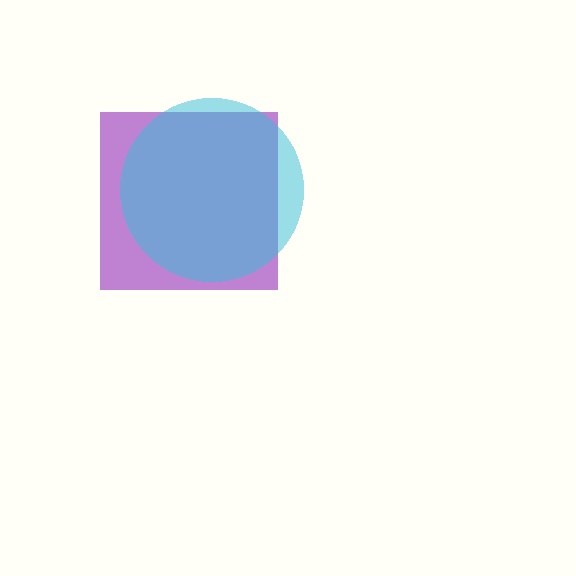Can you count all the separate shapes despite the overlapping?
Yes, there are 2 separate shapes.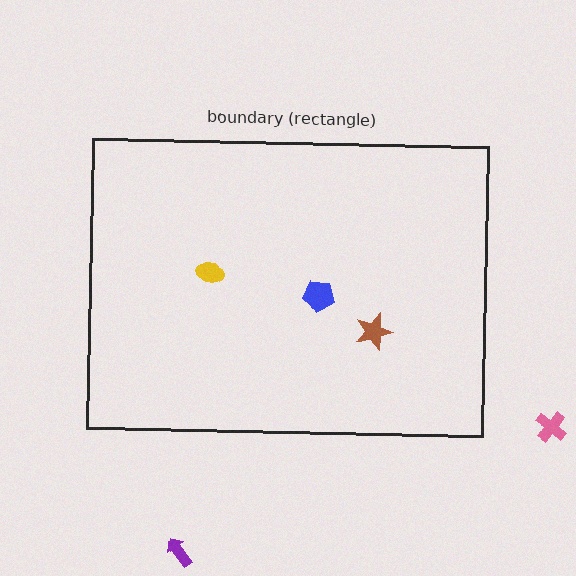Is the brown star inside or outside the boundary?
Inside.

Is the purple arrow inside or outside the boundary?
Outside.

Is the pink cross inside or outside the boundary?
Outside.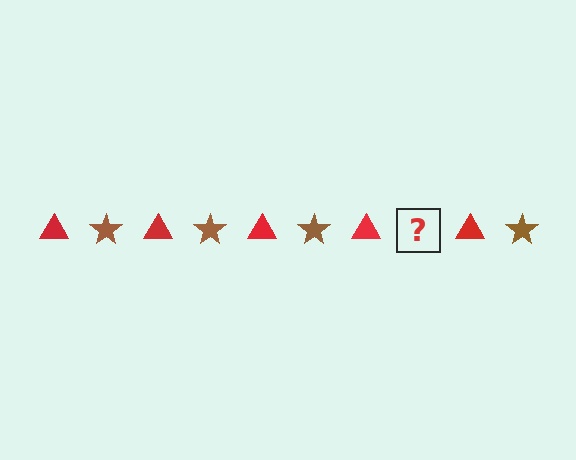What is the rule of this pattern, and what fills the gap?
The rule is that the pattern alternates between red triangle and brown star. The gap should be filled with a brown star.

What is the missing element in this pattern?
The missing element is a brown star.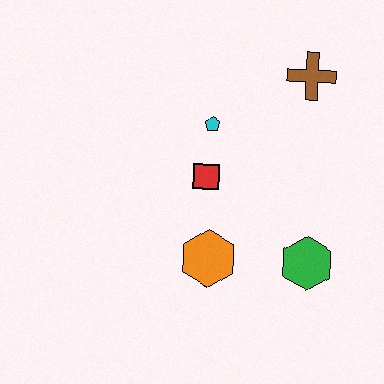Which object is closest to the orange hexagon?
The red square is closest to the orange hexagon.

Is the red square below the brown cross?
Yes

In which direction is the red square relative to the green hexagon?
The red square is to the left of the green hexagon.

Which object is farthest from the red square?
The brown cross is farthest from the red square.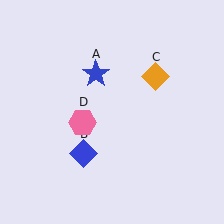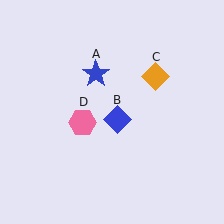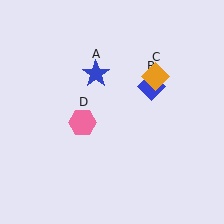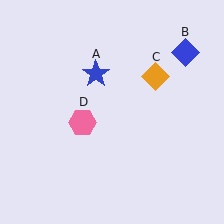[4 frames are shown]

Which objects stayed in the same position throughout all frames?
Blue star (object A) and orange diamond (object C) and pink hexagon (object D) remained stationary.